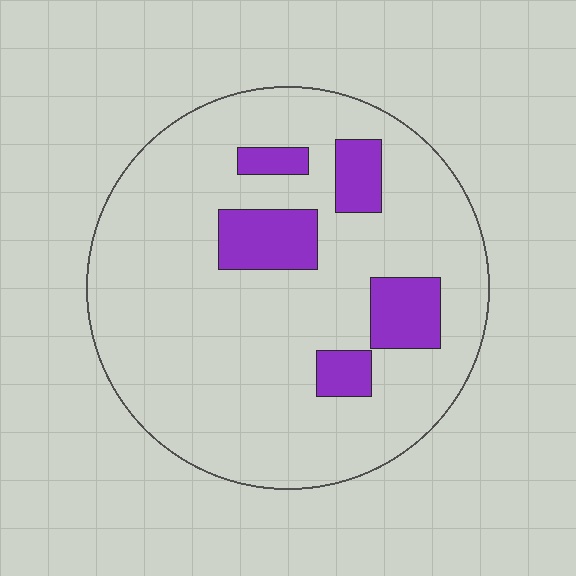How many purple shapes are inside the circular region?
5.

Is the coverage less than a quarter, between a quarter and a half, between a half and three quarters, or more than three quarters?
Less than a quarter.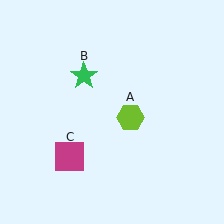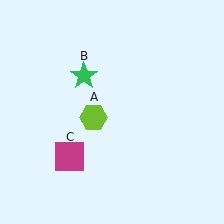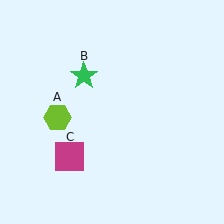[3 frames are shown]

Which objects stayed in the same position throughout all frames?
Green star (object B) and magenta square (object C) remained stationary.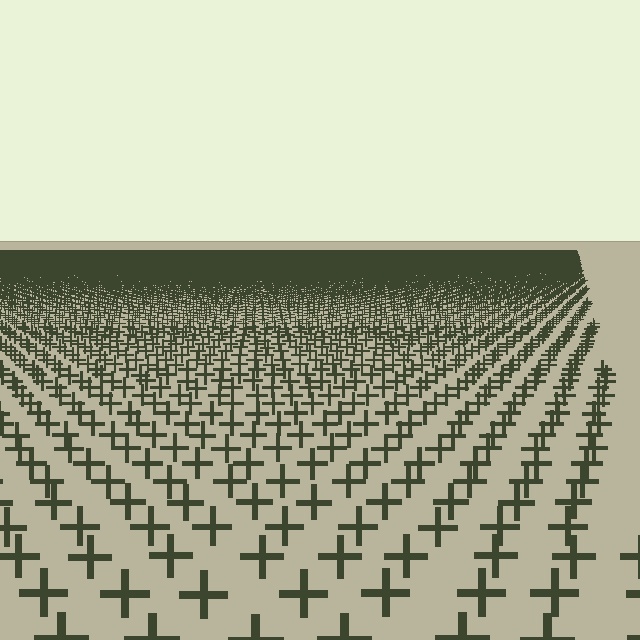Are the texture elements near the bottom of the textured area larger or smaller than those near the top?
Larger. Near the bottom, elements are closer to the viewer and appear at a bigger on-screen size.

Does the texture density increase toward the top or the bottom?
Density increases toward the top.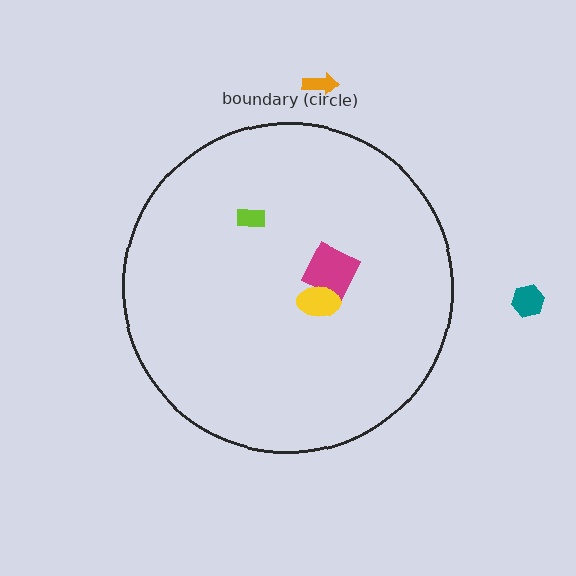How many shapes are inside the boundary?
3 inside, 2 outside.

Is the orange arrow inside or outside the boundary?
Outside.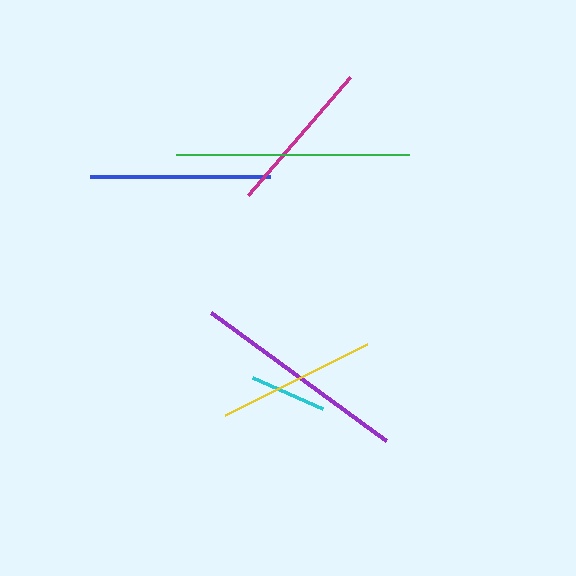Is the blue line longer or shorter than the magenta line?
The blue line is longer than the magenta line.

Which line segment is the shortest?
The cyan line is the shortest at approximately 76 pixels.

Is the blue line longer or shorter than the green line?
The green line is longer than the blue line.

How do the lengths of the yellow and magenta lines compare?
The yellow and magenta lines are approximately the same length.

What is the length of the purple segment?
The purple segment is approximately 217 pixels long.